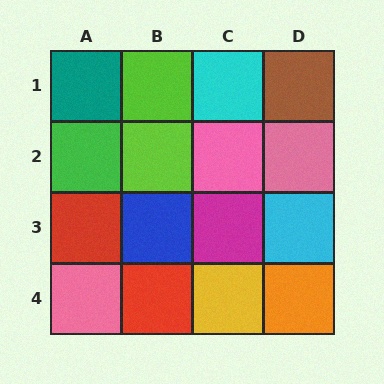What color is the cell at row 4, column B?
Red.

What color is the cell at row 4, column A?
Pink.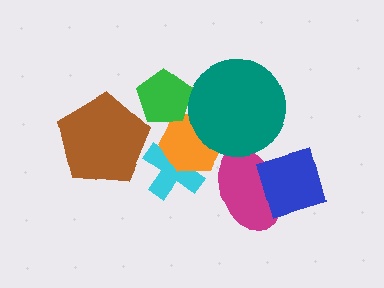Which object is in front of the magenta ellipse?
The blue diamond is in front of the magenta ellipse.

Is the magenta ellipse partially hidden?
Yes, it is partially covered by another shape.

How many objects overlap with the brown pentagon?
0 objects overlap with the brown pentagon.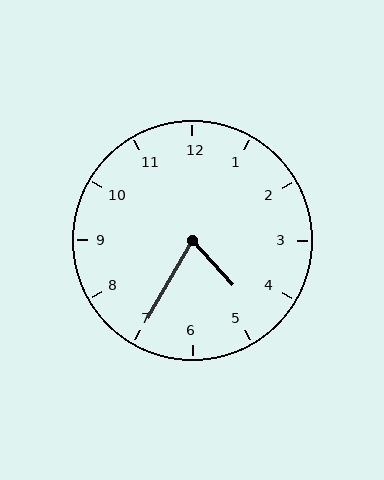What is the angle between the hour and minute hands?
Approximately 72 degrees.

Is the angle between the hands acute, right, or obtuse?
It is acute.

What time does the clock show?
4:35.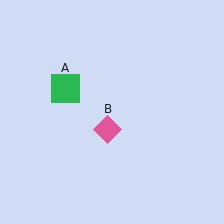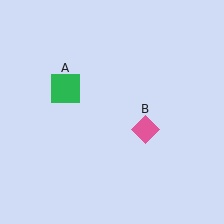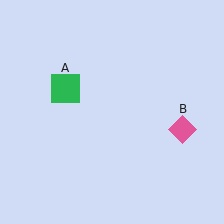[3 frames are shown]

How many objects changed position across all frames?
1 object changed position: pink diamond (object B).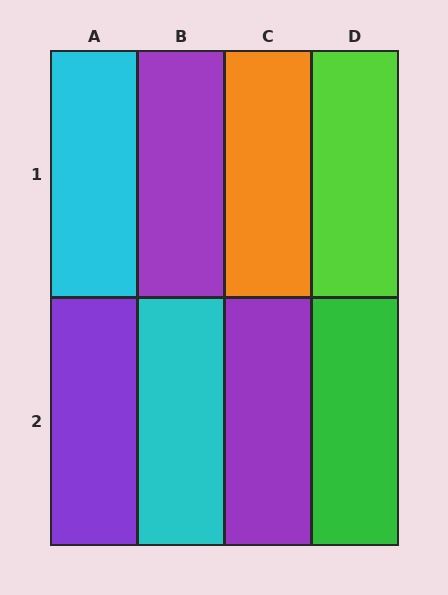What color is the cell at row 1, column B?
Purple.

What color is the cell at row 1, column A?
Cyan.